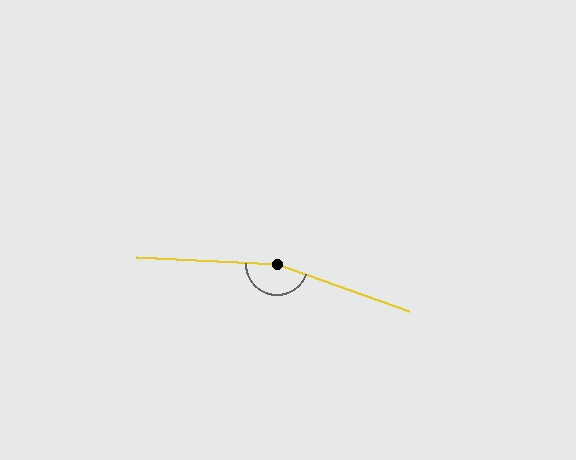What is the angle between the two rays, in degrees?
Approximately 163 degrees.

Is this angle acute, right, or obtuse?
It is obtuse.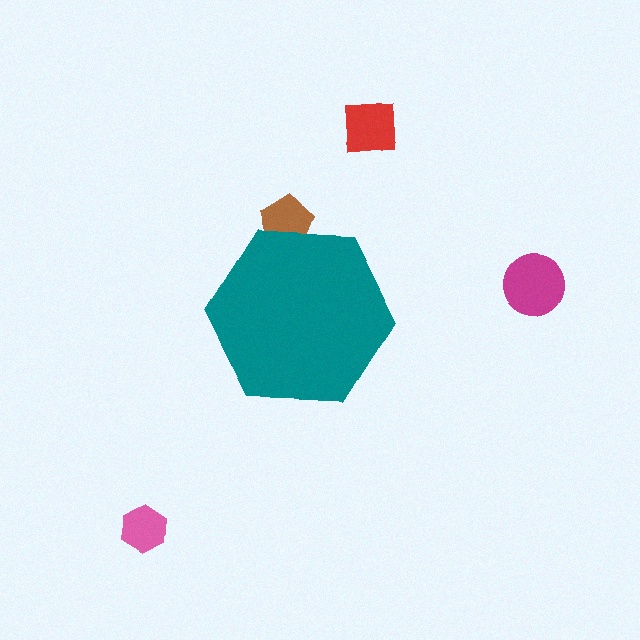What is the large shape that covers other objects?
A teal hexagon.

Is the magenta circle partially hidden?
No, the magenta circle is fully visible.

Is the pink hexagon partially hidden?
No, the pink hexagon is fully visible.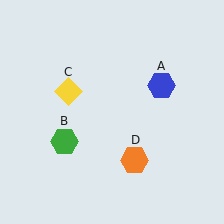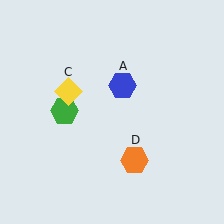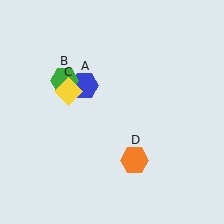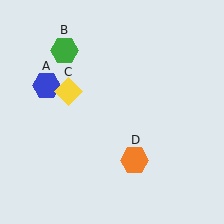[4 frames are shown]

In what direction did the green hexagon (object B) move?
The green hexagon (object B) moved up.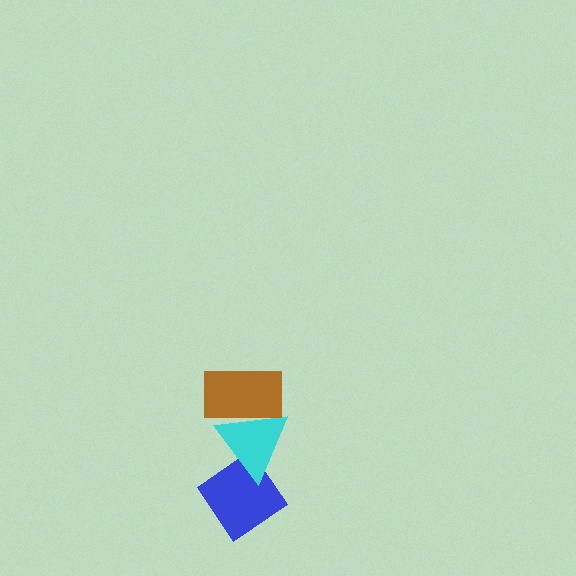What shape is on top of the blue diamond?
The cyan triangle is on top of the blue diamond.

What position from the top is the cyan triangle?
The cyan triangle is 2nd from the top.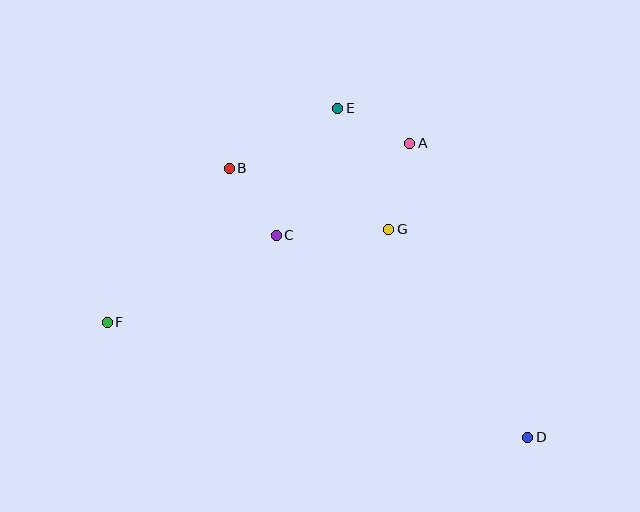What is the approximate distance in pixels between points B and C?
The distance between B and C is approximately 82 pixels.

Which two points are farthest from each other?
Points D and F are farthest from each other.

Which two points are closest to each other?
Points A and E are closest to each other.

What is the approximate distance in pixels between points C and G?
The distance between C and G is approximately 113 pixels.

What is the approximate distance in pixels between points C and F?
The distance between C and F is approximately 190 pixels.